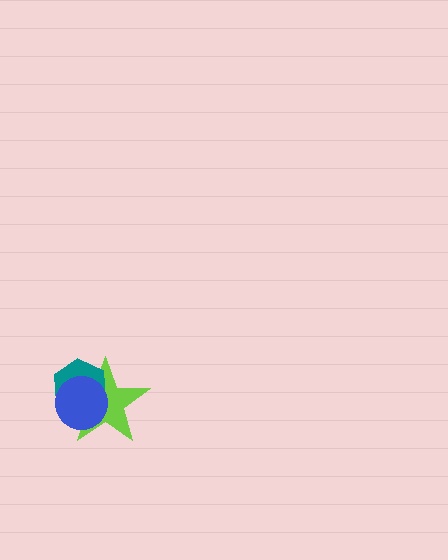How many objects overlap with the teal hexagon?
2 objects overlap with the teal hexagon.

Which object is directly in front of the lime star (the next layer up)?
The teal hexagon is directly in front of the lime star.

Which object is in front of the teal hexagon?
The blue circle is in front of the teal hexagon.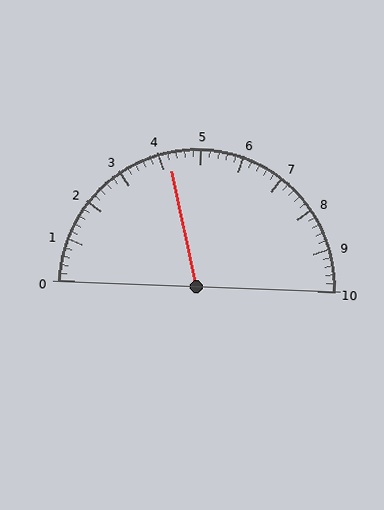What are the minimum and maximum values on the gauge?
The gauge ranges from 0 to 10.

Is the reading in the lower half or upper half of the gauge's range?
The reading is in the lower half of the range (0 to 10).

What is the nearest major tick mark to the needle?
The nearest major tick mark is 4.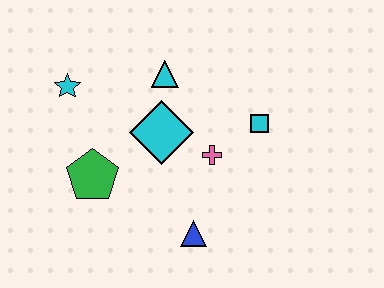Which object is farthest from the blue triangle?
The cyan star is farthest from the blue triangle.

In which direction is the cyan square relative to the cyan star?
The cyan square is to the right of the cyan star.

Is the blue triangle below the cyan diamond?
Yes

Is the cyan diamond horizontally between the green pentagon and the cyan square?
Yes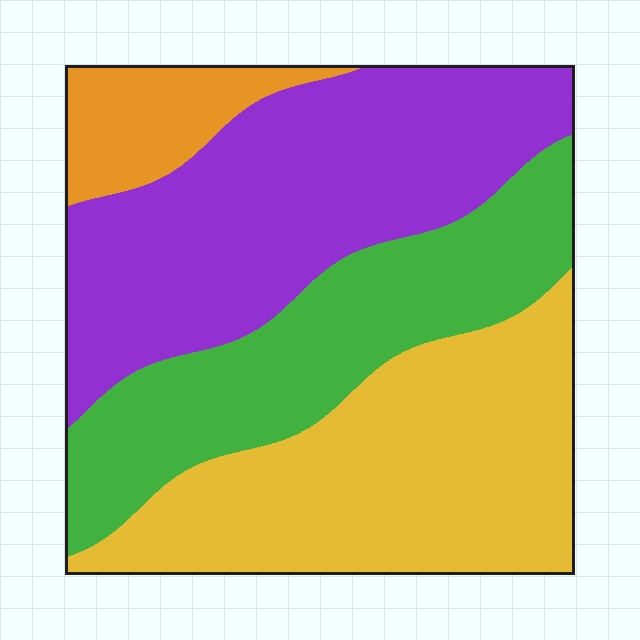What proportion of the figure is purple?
Purple covers 34% of the figure.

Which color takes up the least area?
Orange, at roughly 10%.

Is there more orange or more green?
Green.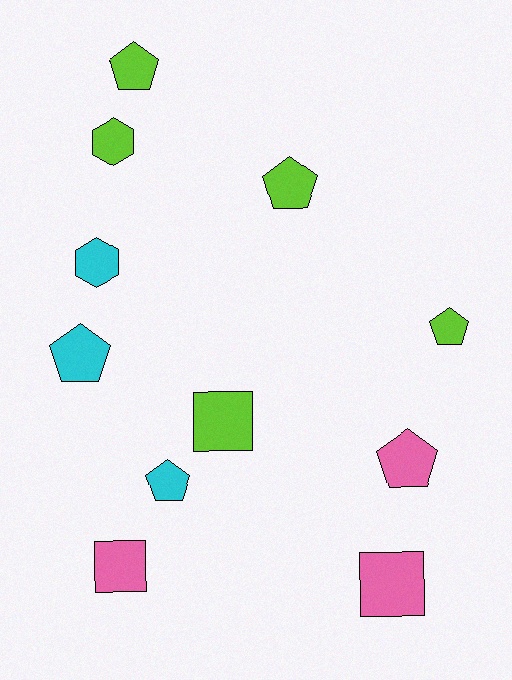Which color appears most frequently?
Lime, with 5 objects.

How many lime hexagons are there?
There is 1 lime hexagon.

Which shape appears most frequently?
Pentagon, with 6 objects.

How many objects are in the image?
There are 11 objects.